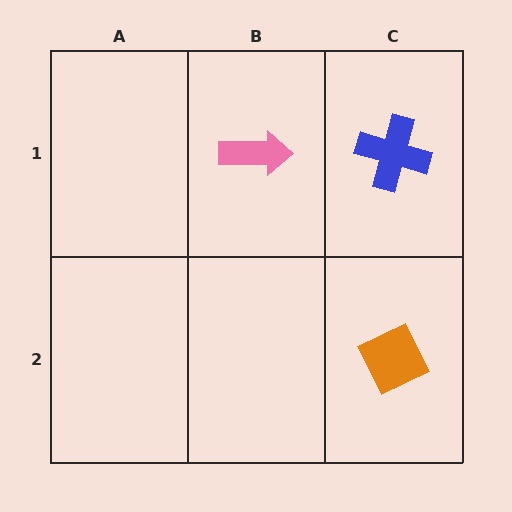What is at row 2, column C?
An orange diamond.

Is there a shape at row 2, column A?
No, that cell is empty.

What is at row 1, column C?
A blue cross.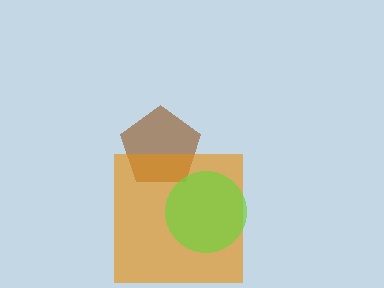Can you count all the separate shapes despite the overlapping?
Yes, there are 3 separate shapes.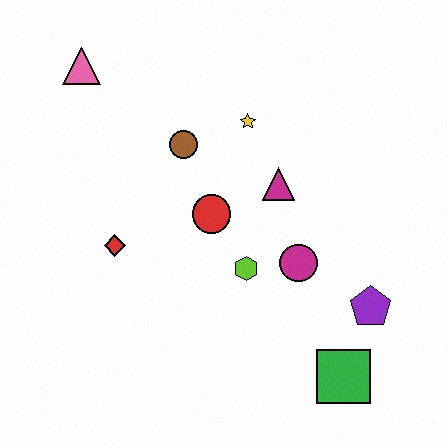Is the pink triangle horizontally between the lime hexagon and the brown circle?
No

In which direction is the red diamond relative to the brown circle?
The red diamond is below the brown circle.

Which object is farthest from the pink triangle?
The green square is farthest from the pink triangle.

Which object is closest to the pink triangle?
The brown circle is closest to the pink triangle.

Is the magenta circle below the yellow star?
Yes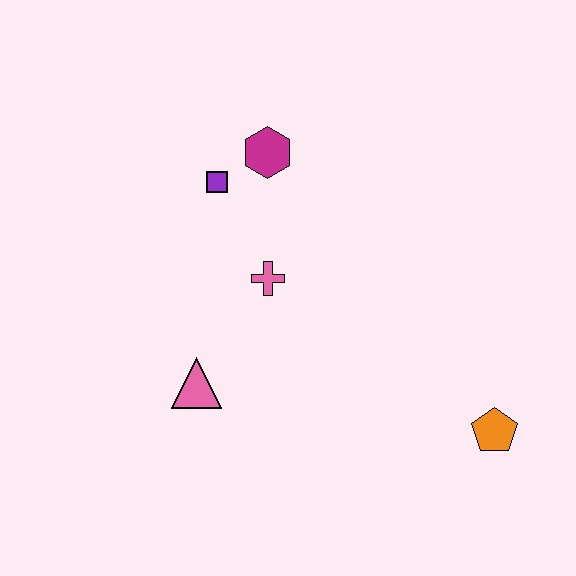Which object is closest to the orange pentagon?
The pink cross is closest to the orange pentagon.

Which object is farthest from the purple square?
The orange pentagon is farthest from the purple square.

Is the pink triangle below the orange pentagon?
No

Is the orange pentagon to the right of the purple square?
Yes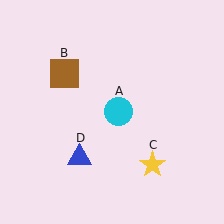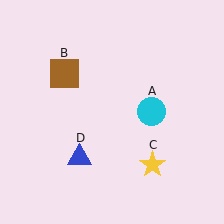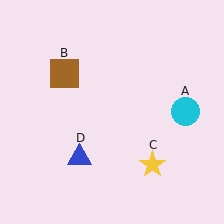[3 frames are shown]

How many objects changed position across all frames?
1 object changed position: cyan circle (object A).